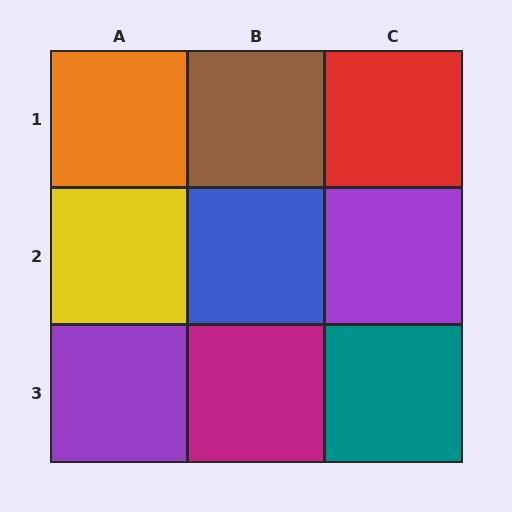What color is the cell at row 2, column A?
Yellow.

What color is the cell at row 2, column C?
Purple.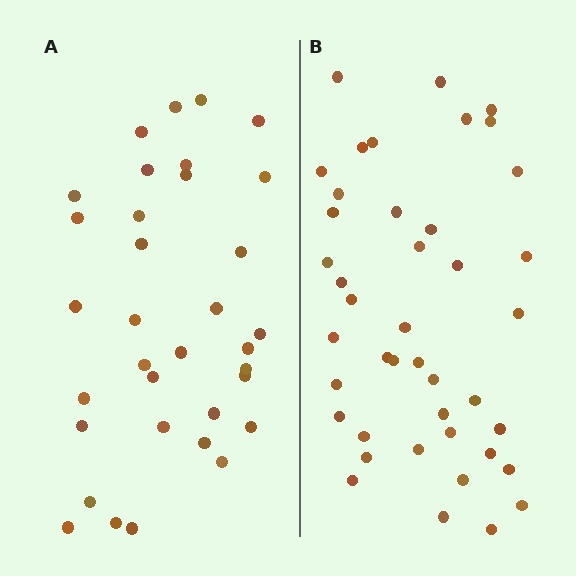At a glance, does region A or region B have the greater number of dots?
Region B (the right region) has more dots.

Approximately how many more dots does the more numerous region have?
Region B has roughly 8 or so more dots than region A.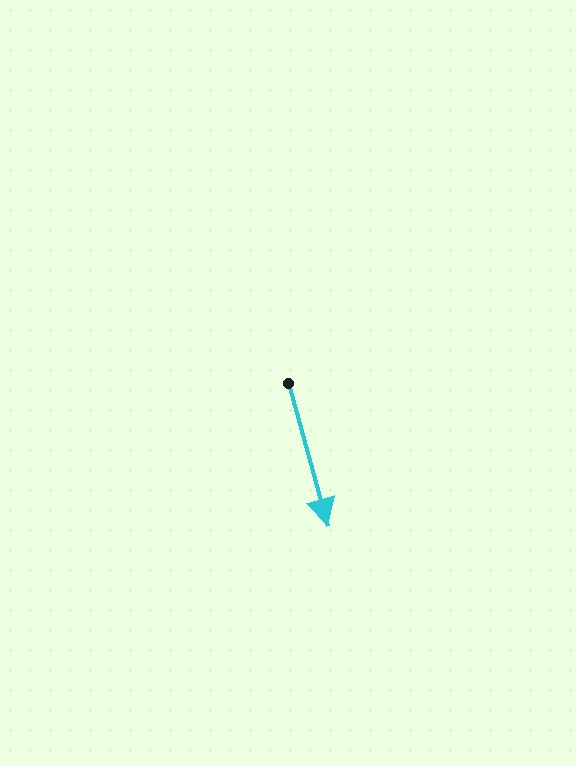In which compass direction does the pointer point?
South.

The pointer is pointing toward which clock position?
Roughly 5 o'clock.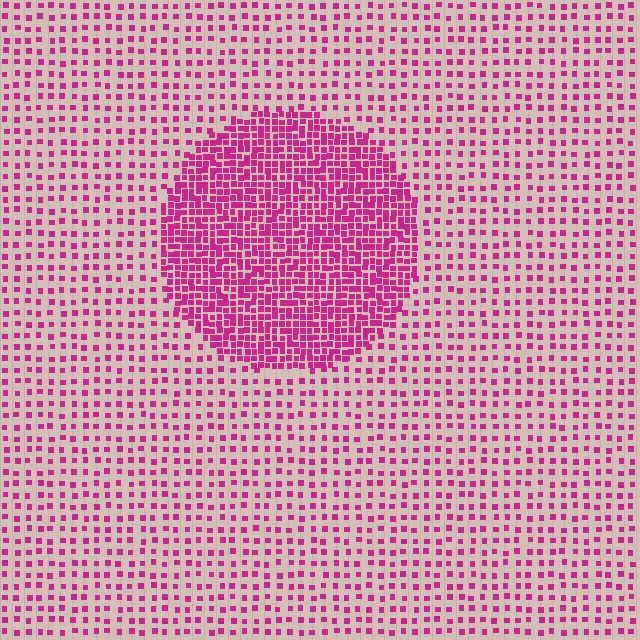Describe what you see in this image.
The image contains small magenta elements arranged at two different densities. A circle-shaped region is visible where the elements are more densely packed than the surrounding area.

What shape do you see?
I see a circle.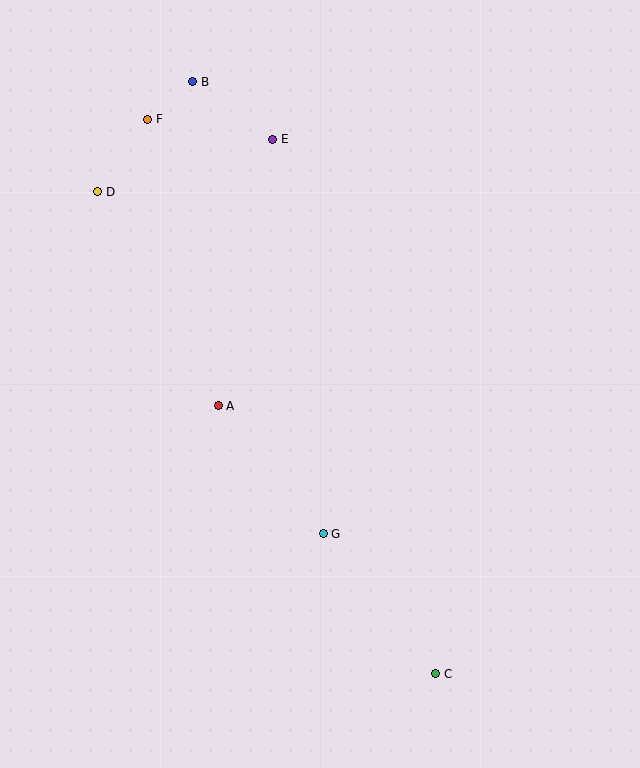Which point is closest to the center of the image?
Point A at (218, 406) is closest to the center.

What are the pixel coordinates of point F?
Point F is at (148, 119).